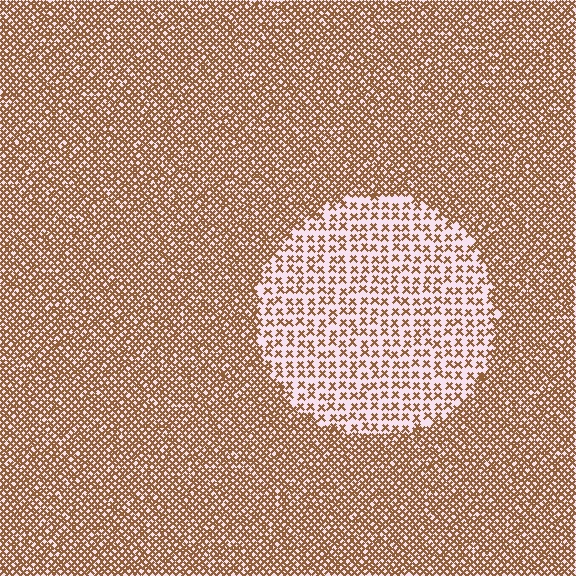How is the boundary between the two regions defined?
The boundary is defined by a change in element density (approximately 2.4x ratio). All elements are the same color, size, and shape.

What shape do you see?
I see a circle.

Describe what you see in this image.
The image contains small brown elements arranged at two different densities. A circle-shaped region is visible where the elements are less densely packed than the surrounding area.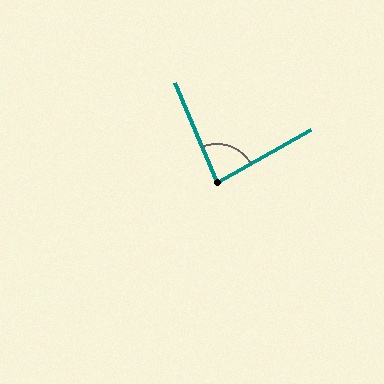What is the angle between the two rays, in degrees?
Approximately 84 degrees.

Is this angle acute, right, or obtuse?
It is acute.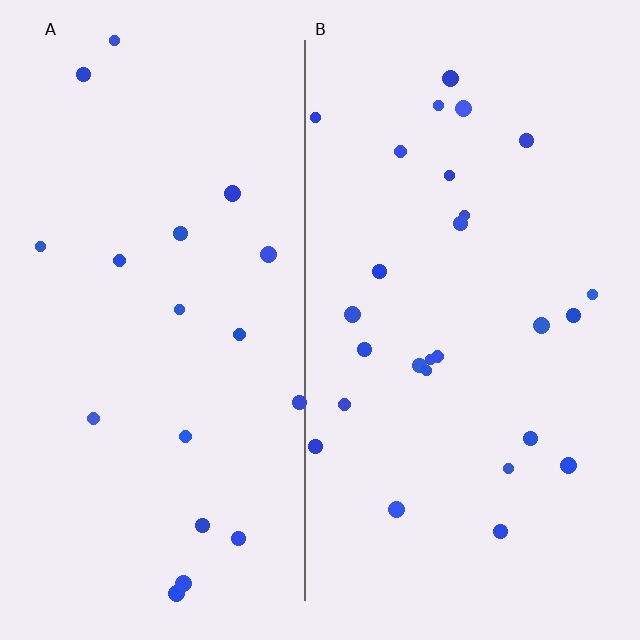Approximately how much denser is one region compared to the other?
Approximately 1.5× — region B over region A.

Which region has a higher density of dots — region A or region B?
B (the right).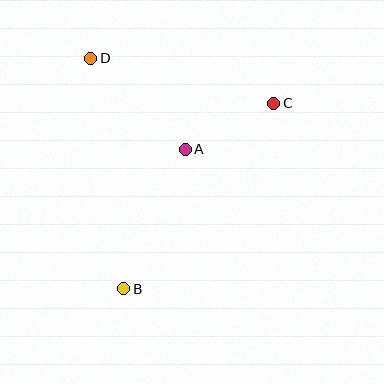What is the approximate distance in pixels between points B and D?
The distance between B and D is approximately 233 pixels.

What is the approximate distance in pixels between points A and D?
The distance between A and D is approximately 131 pixels.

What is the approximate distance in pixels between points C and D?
The distance between C and D is approximately 189 pixels.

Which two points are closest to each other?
Points A and C are closest to each other.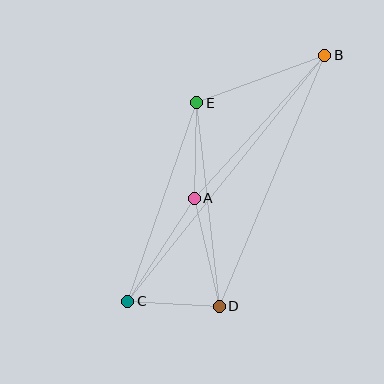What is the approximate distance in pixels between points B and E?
The distance between B and E is approximately 136 pixels.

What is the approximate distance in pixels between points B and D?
The distance between B and D is approximately 272 pixels.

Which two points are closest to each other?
Points C and D are closest to each other.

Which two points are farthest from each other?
Points B and C are farthest from each other.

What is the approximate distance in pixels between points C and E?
The distance between C and E is approximately 210 pixels.